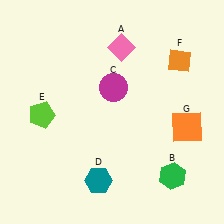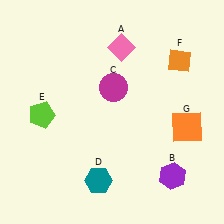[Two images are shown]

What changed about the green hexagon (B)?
In Image 1, B is green. In Image 2, it changed to purple.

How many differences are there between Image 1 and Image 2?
There is 1 difference between the two images.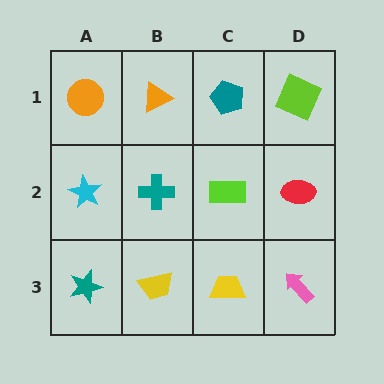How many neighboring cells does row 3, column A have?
2.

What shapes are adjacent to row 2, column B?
An orange triangle (row 1, column B), a yellow trapezoid (row 3, column B), a cyan star (row 2, column A), a lime rectangle (row 2, column C).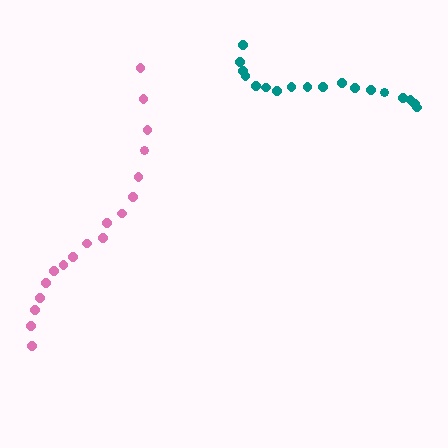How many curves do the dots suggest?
There are 2 distinct paths.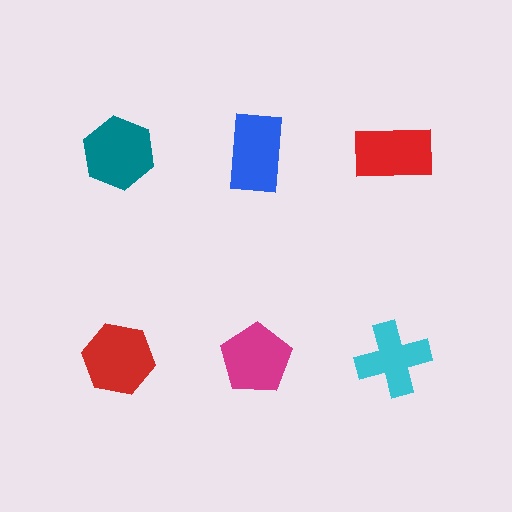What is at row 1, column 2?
A blue rectangle.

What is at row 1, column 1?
A teal hexagon.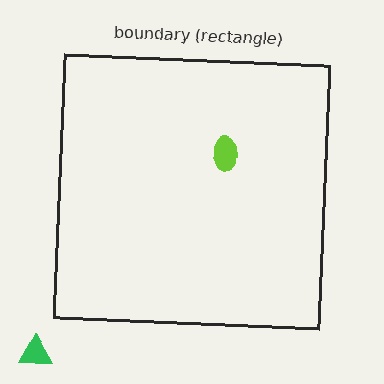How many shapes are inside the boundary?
1 inside, 1 outside.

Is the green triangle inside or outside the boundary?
Outside.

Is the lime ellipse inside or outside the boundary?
Inside.